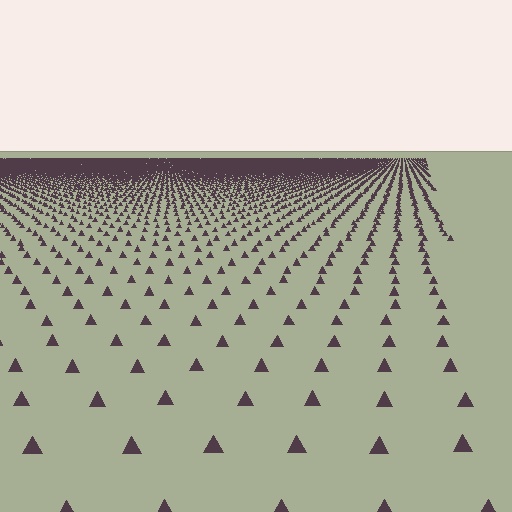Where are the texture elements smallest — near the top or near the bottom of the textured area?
Near the top.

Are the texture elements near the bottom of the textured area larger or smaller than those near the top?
Larger. Near the bottom, elements are closer to the viewer and appear at a bigger on-screen size.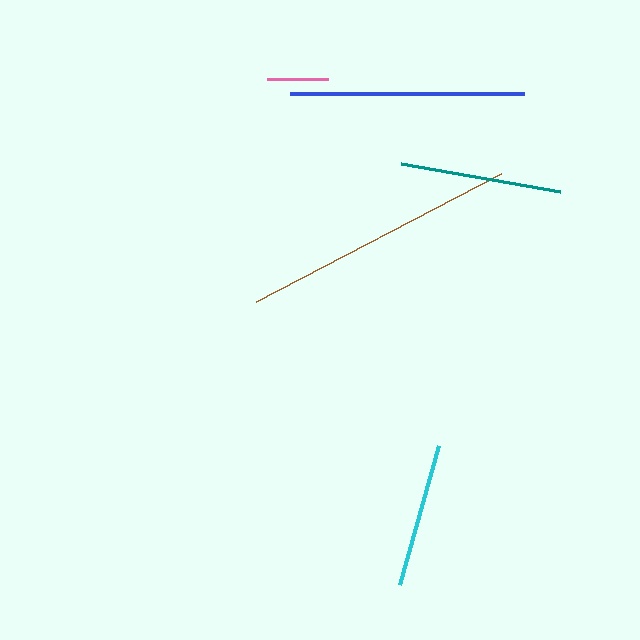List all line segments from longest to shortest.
From longest to shortest: brown, blue, teal, cyan, pink.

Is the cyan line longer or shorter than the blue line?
The blue line is longer than the cyan line.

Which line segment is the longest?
The brown line is the longest at approximately 276 pixels.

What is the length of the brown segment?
The brown segment is approximately 276 pixels long.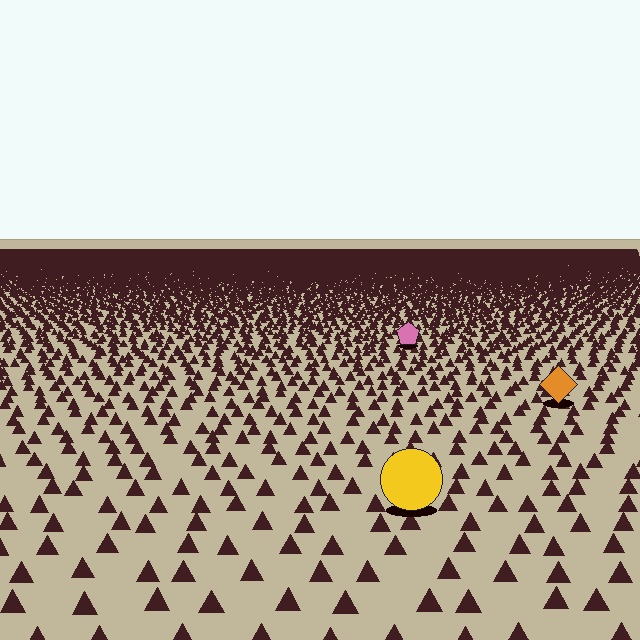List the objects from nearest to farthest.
From nearest to farthest: the yellow circle, the orange diamond, the pink pentagon.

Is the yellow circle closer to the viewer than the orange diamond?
Yes. The yellow circle is closer — you can tell from the texture gradient: the ground texture is coarser near it.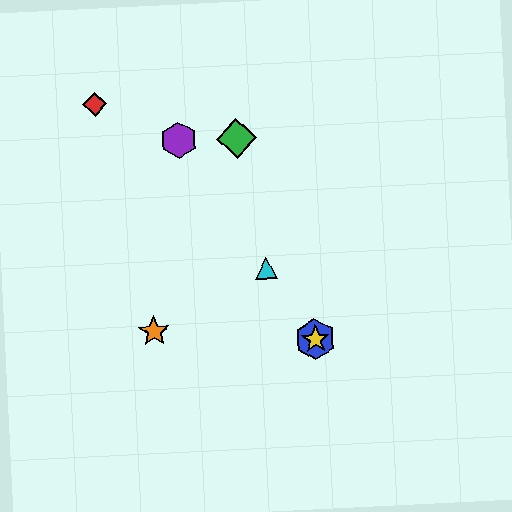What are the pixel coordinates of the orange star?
The orange star is at (154, 331).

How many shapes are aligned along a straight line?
4 shapes (the blue hexagon, the yellow star, the purple hexagon, the cyan triangle) are aligned along a straight line.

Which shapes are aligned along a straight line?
The blue hexagon, the yellow star, the purple hexagon, the cyan triangle are aligned along a straight line.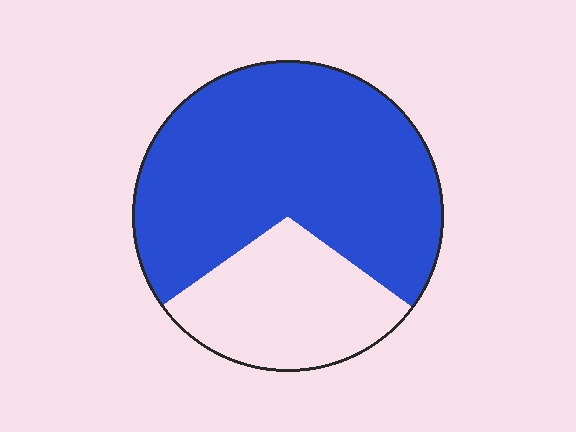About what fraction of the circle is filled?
About two thirds (2/3).